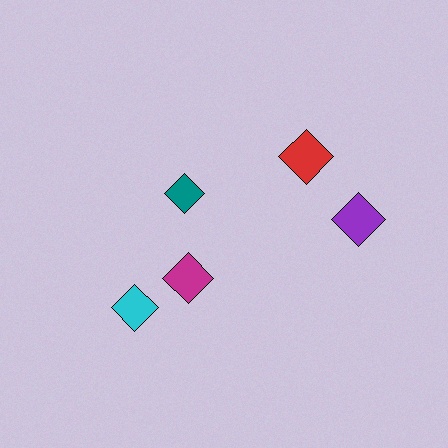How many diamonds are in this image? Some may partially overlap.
There are 5 diamonds.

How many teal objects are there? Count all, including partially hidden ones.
There is 1 teal object.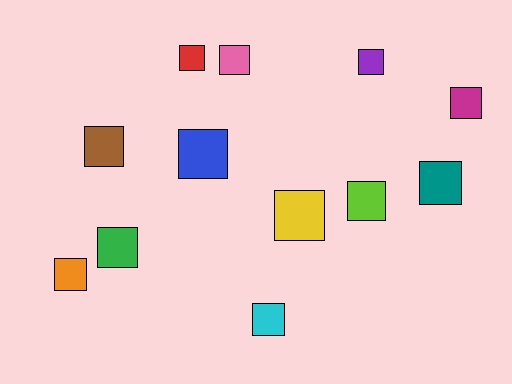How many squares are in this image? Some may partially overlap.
There are 12 squares.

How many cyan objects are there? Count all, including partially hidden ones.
There is 1 cyan object.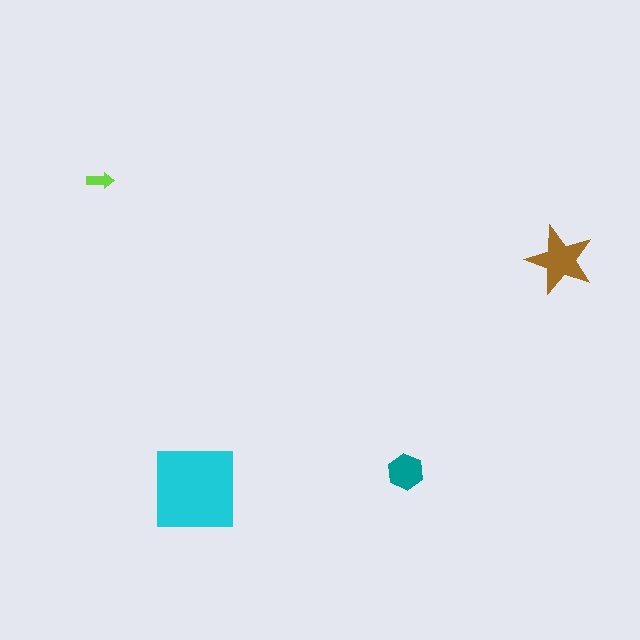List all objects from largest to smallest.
The cyan square, the brown star, the teal hexagon, the lime arrow.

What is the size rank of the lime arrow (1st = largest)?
4th.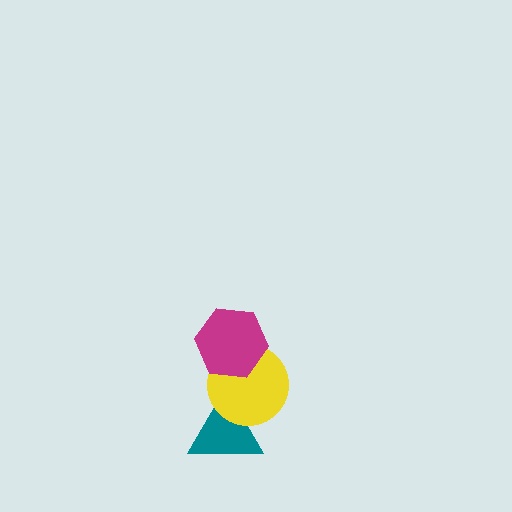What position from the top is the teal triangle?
The teal triangle is 3rd from the top.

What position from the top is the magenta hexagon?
The magenta hexagon is 1st from the top.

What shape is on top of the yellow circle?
The magenta hexagon is on top of the yellow circle.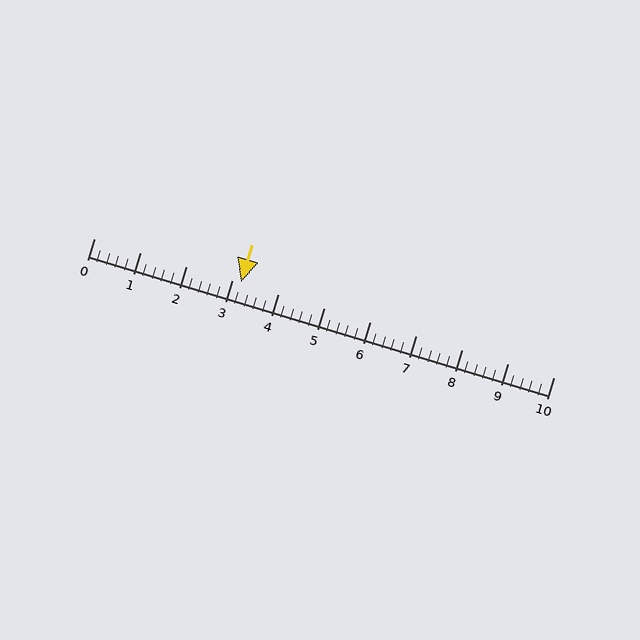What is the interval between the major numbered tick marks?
The major tick marks are spaced 1 units apart.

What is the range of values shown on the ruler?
The ruler shows values from 0 to 10.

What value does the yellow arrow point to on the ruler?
The yellow arrow points to approximately 3.2.